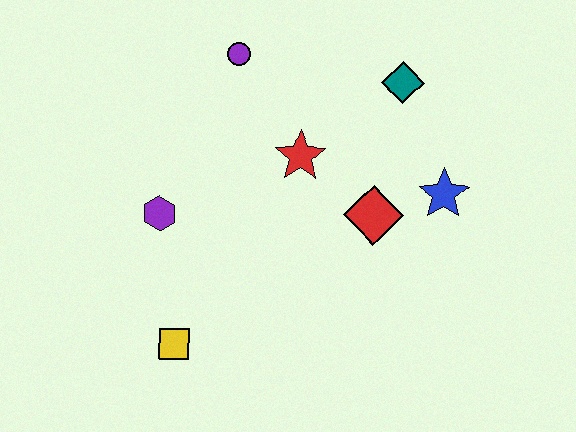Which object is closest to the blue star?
The red diamond is closest to the blue star.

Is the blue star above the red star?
No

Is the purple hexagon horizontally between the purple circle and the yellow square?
No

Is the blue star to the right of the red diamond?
Yes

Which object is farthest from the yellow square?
The teal diamond is farthest from the yellow square.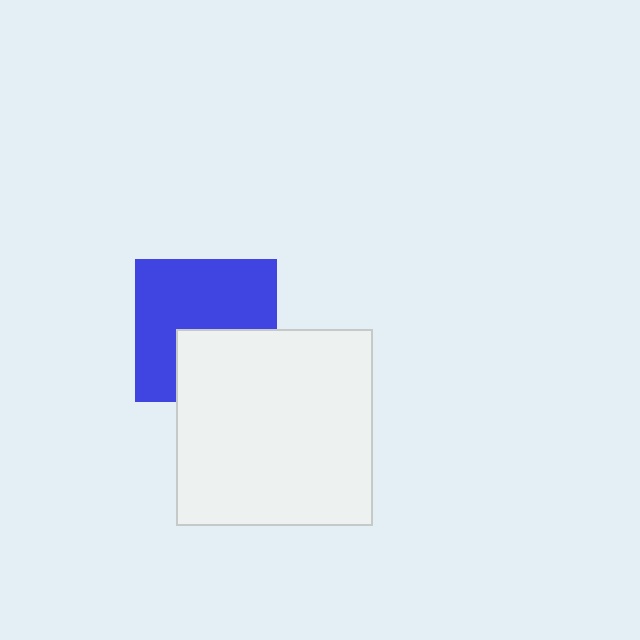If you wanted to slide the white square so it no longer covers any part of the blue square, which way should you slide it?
Slide it down — that is the most direct way to separate the two shapes.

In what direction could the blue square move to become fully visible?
The blue square could move up. That would shift it out from behind the white square entirely.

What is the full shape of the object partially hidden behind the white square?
The partially hidden object is a blue square.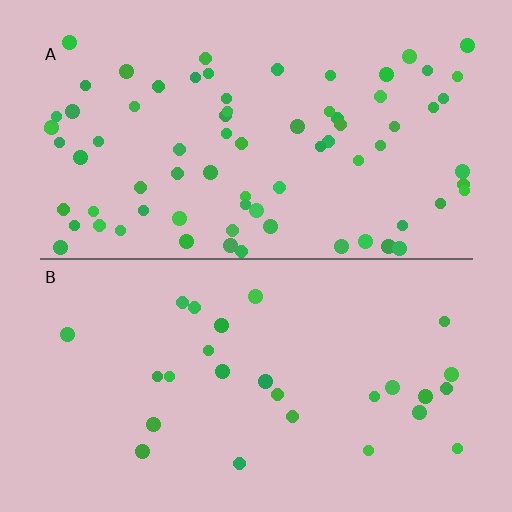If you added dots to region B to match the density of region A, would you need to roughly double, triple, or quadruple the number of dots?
Approximately triple.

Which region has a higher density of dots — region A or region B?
A (the top).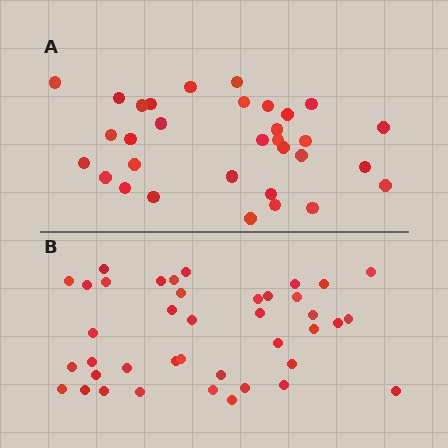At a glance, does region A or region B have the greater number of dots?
Region B (the bottom region) has more dots.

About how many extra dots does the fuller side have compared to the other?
Region B has roughly 8 or so more dots than region A.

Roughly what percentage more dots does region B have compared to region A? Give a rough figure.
About 25% more.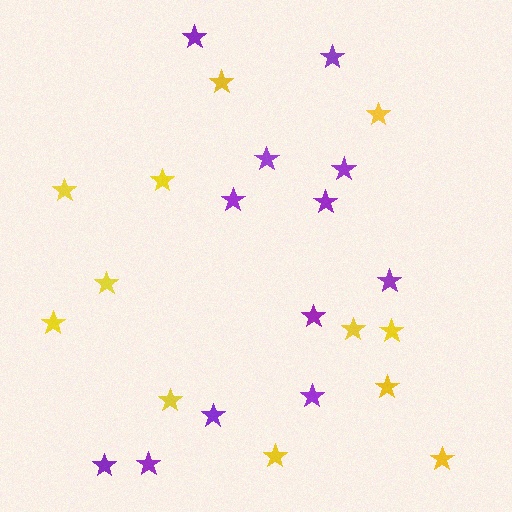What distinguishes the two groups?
There are 2 groups: one group of yellow stars (12) and one group of purple stars (12).